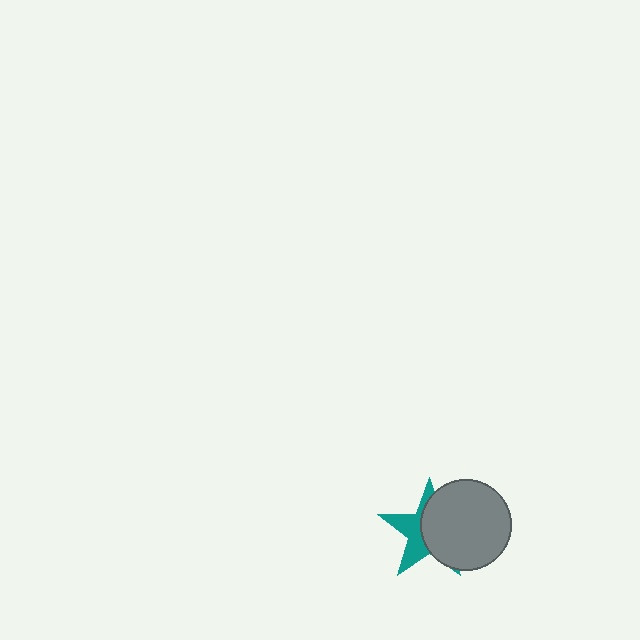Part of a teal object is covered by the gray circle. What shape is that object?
It is a star.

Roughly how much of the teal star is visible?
A small part of it is visible (roughly 43%).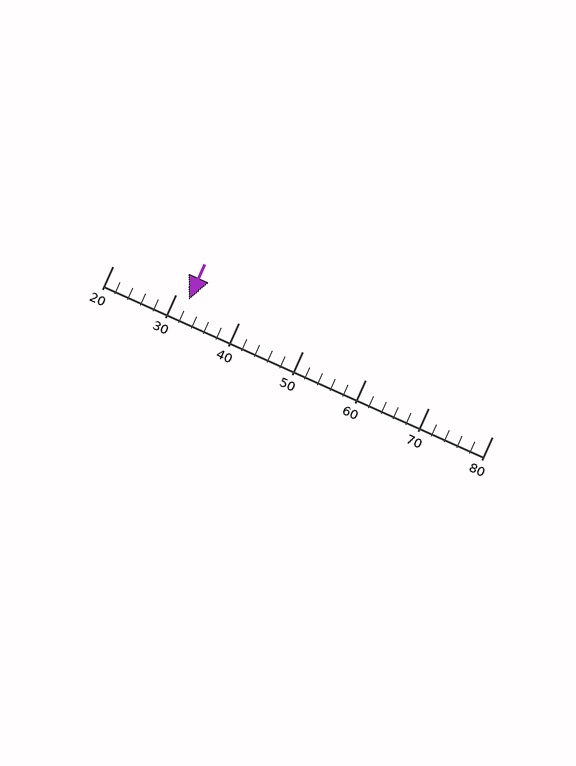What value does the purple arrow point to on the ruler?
The purple arrow points to approximately 32.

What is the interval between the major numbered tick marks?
The major tick marks are spaced 10 units apart.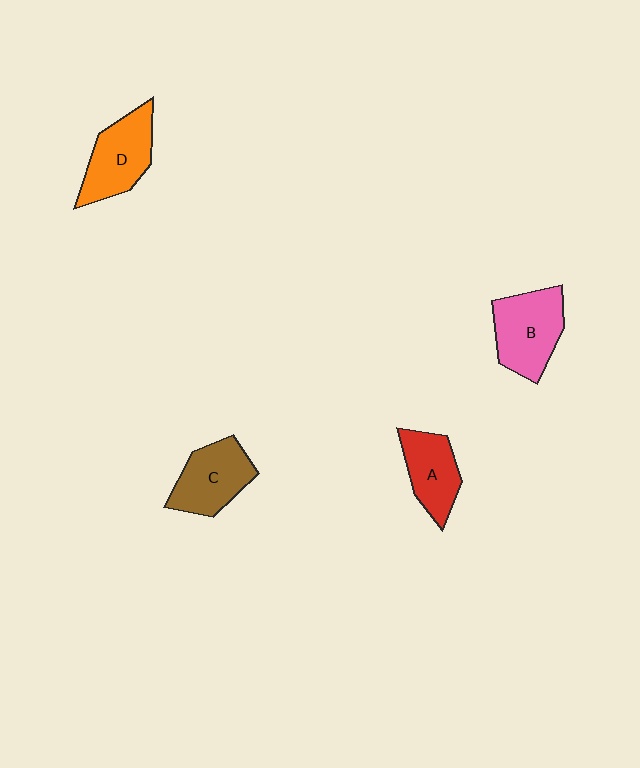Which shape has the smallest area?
Shape A (red).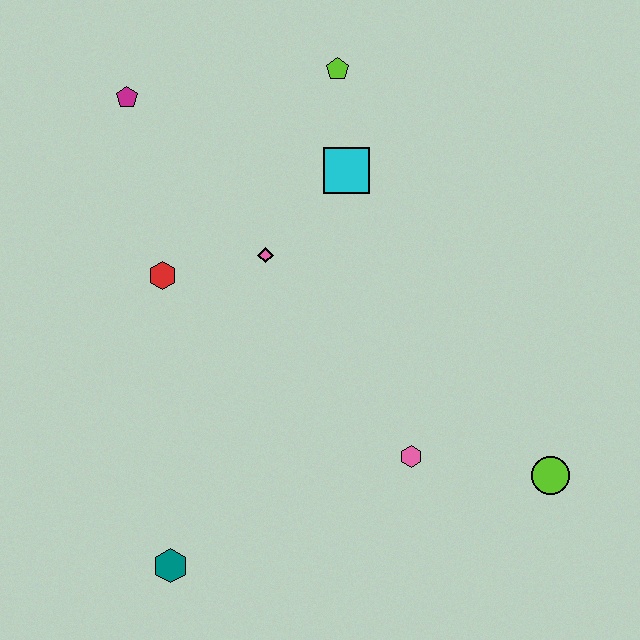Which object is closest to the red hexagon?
The pink diamond is closest to the red hexagon.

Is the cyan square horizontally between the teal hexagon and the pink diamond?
No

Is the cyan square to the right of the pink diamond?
Yes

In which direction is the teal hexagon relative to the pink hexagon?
The teal hexagon is to the left of the pink hexagon.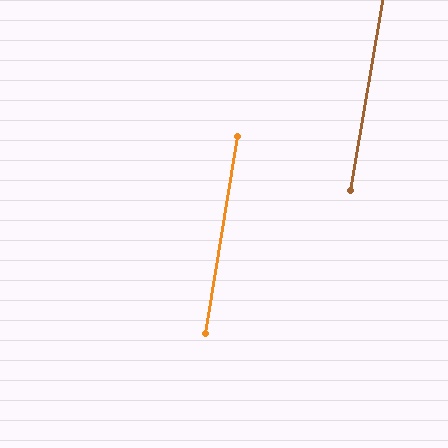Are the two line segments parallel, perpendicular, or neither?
Parallel — their directions differ by only 0.5°.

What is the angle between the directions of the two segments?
Approximately 0 degrees.